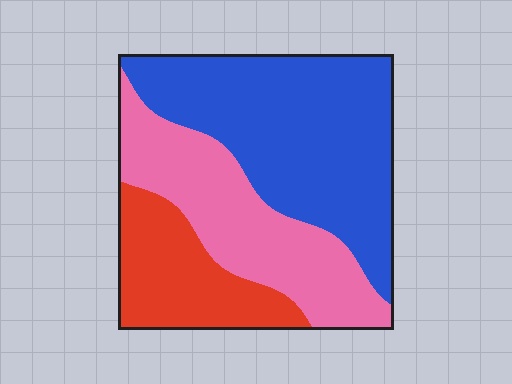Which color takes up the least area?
Red, at roughly 20%.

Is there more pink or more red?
Pink.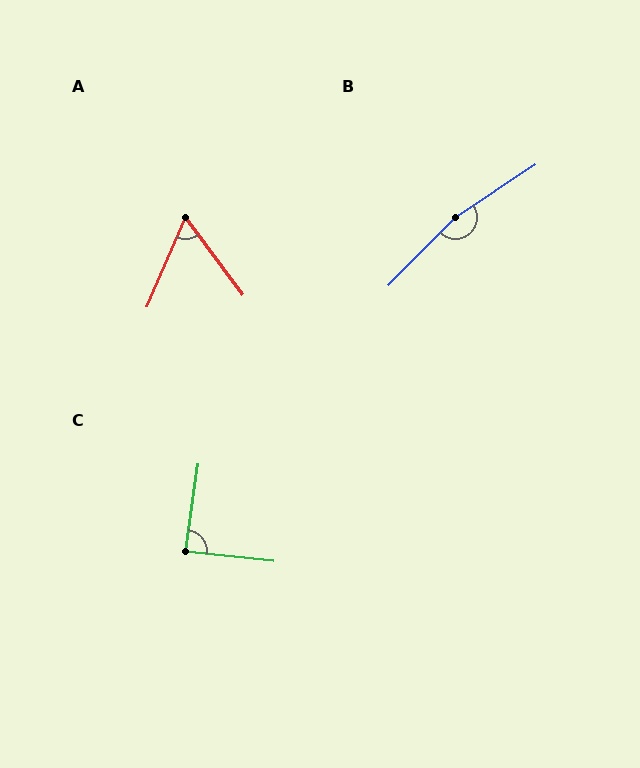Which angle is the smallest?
A, at approximately 60 degrees.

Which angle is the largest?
B, at approximately 168 degrees.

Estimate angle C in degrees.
Approximately 88 degrees.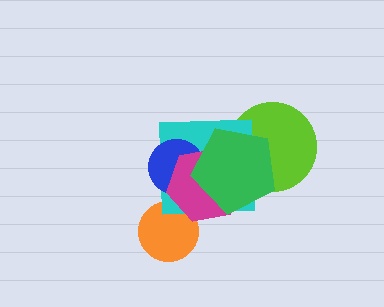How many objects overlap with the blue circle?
3 objects overlap with the blue circle.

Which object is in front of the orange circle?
The magenta hexagon is in front of the orange circle.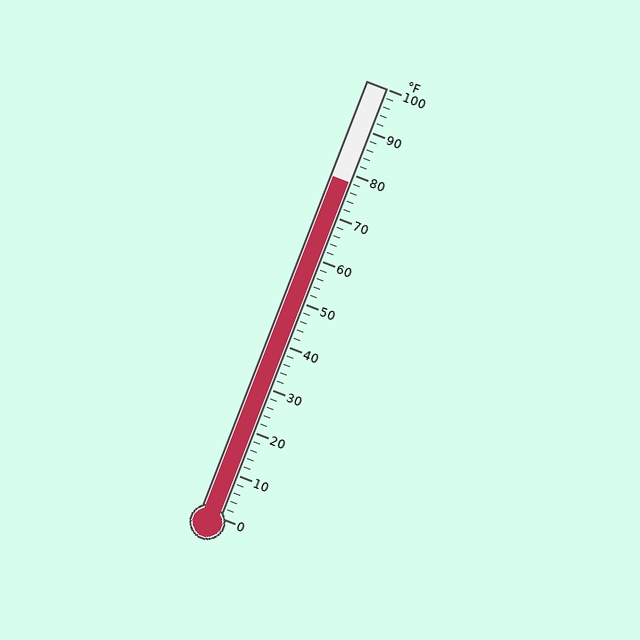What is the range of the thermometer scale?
The thermometer scale ranges from 0°F to 100°F.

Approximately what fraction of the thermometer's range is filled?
The thermometer is filled to approximately 80% of its range.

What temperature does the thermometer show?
The thermometer shows approximately 78°F.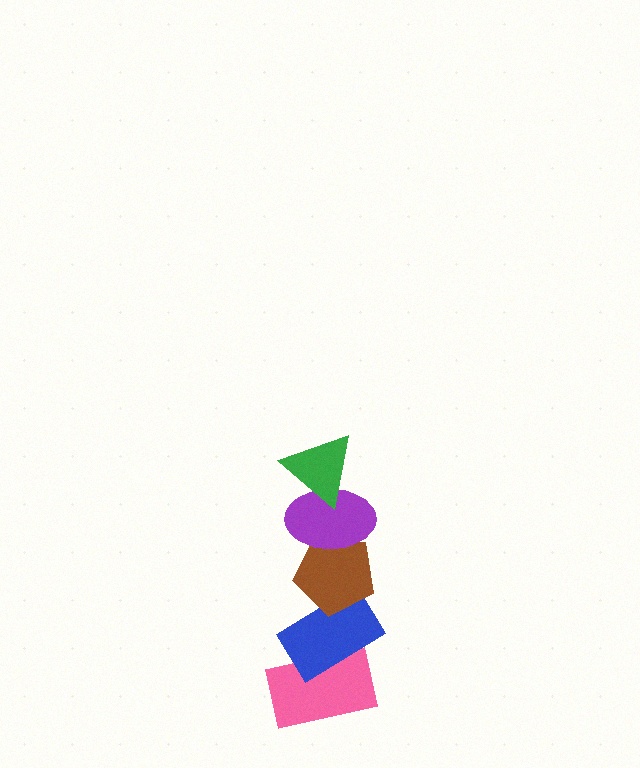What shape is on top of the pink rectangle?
The blue rectangle is on top of the pink rectangle.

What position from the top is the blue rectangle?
The blue rectangle is 4th from the top.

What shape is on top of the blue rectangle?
The brown pentagon is on top of the blue rectangle.